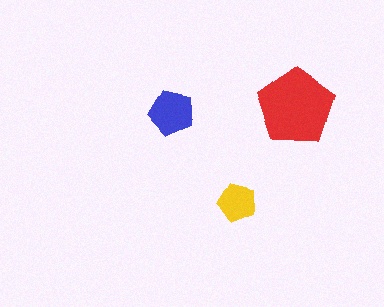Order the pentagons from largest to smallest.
the red one, the blue one, the yellow one.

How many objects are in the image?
There are 3 objects in the image.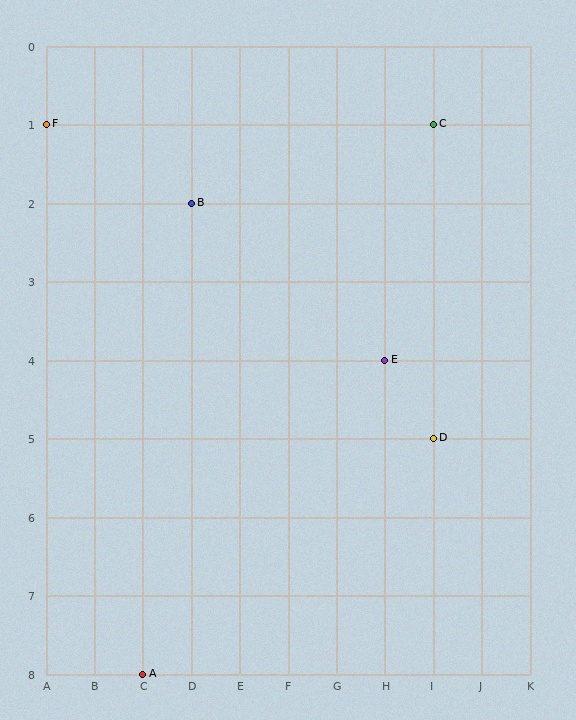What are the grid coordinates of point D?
Point D is at grid coordinates (I, 5).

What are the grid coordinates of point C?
Point C is at grid coordinates (I, 1).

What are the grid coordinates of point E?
Point E is at grid coordinates (H, 4).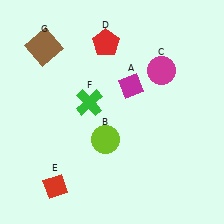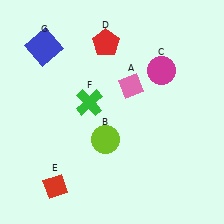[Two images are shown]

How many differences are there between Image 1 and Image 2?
There are 2 differences between the two images.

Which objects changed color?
A changed from magenta to pink. G changed from brown to blue.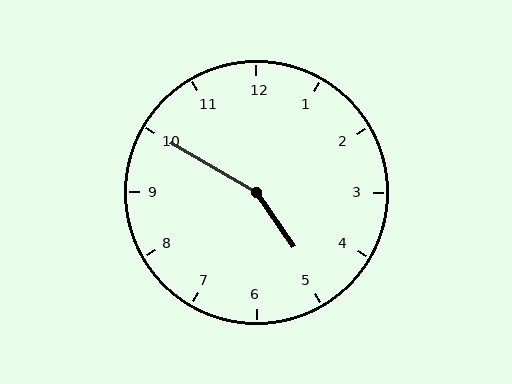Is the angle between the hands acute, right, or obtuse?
It is obtuse.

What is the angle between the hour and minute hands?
Approximately 155 degrees.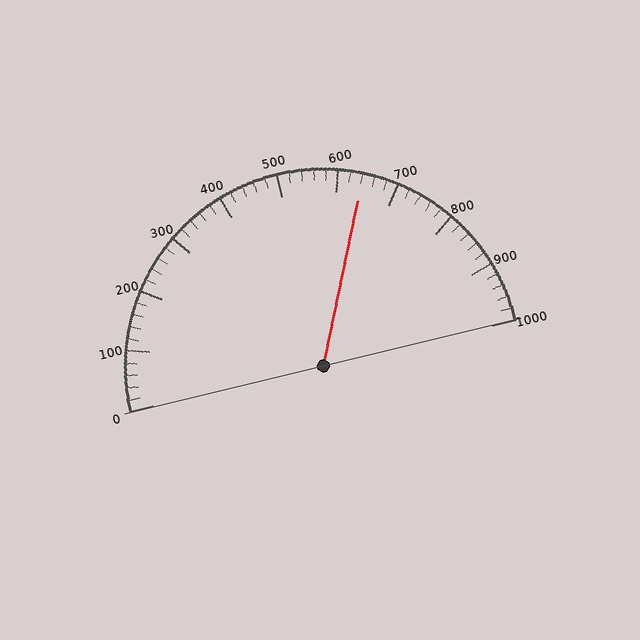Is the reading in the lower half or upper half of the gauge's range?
The reading is in the upper half of the range (0 to 1000).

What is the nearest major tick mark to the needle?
The nearest major tick mark is 600.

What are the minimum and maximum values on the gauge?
The gauge ranges from 0 to 1000.